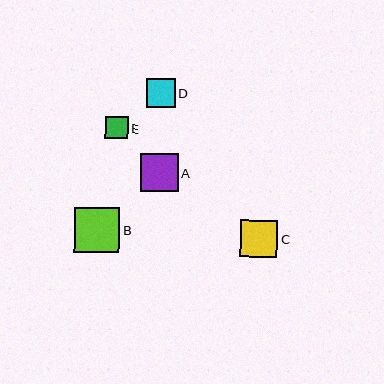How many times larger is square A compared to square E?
Square A is approximately 1.7 times the size of square E.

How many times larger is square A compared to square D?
Square A is approximately 1.3 times the size of square D.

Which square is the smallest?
Square E is the smallest with a size of approximately 22 pixels.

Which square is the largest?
Square B is the largest with a size of approximately 46 pixels.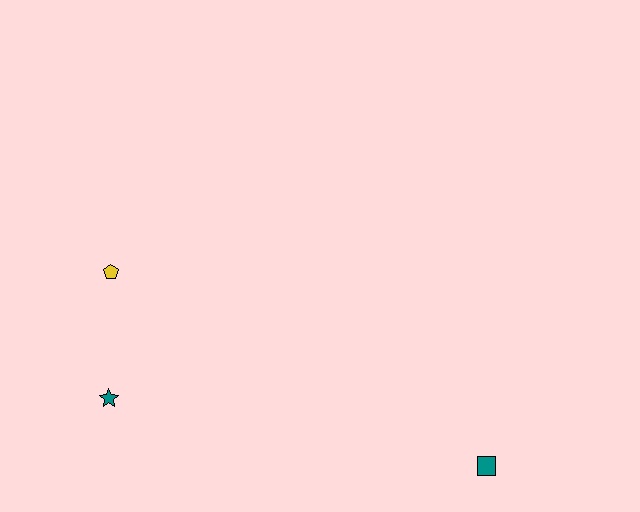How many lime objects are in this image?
There are no lime objects.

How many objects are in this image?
There are 3 objects.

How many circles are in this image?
There are no circles.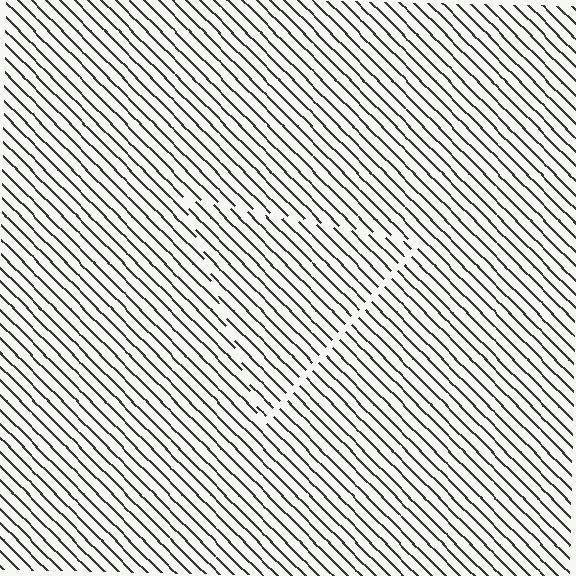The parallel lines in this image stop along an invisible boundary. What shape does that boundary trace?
An illusory triangle. The interior of the shape contains the same grating, shifted by half a period — the contour is defined by the phase discontinuity where line-ends from the inner and outer gratings abut.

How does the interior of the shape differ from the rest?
The interior of the shape contains the same grating, shifted by half a period — the contour is defined by the phase discontinuity where line-ends from the inner and outer gratings abut.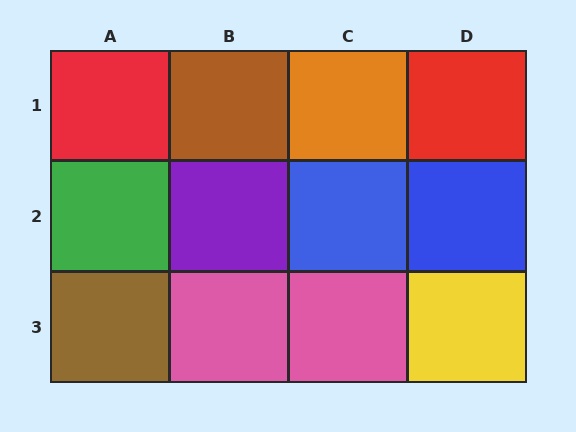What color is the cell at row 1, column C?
Orange.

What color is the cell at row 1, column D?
Red.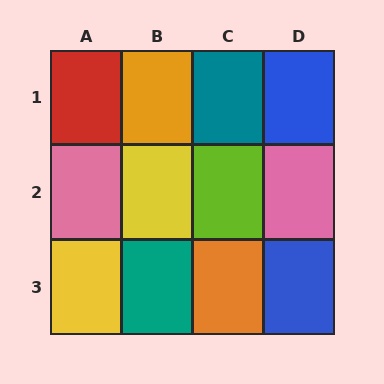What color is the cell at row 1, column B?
Orange.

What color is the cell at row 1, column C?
Teal.